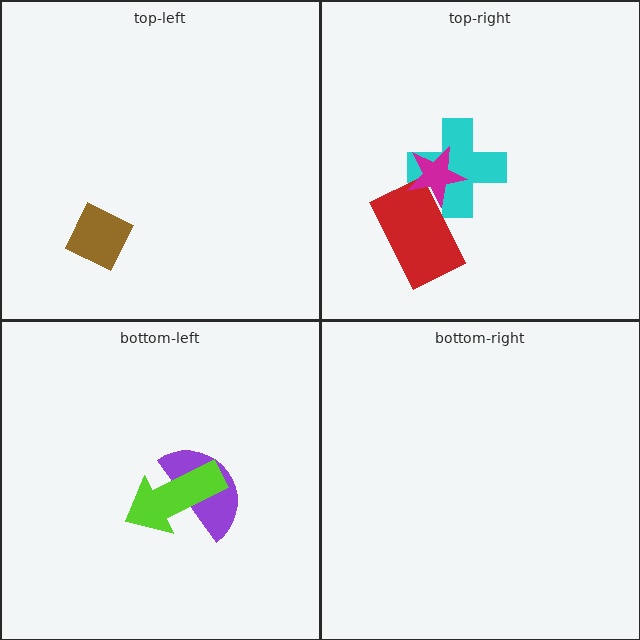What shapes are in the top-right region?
The cyan cross, the red rectangle, the magenta star.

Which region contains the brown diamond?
The top-left region.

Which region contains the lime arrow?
The bottom-left region.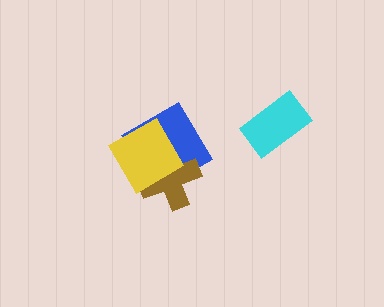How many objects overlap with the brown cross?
2 objects overlap with the brown cross.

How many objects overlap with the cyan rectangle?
0 objects overlap with the cyan rectangle.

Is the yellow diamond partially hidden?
No, no other shape covers it.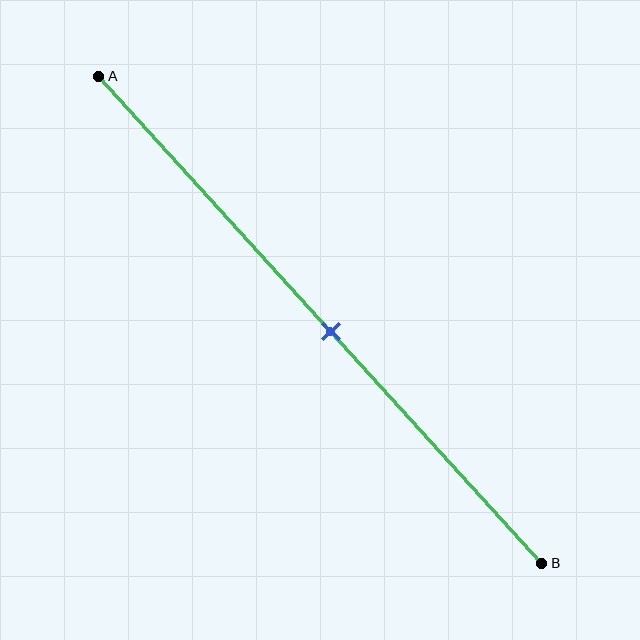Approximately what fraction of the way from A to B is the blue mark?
The blue mark is approximately 50% of the way from A to B.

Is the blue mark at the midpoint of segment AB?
Yes, the mark is approximately at the midpoint.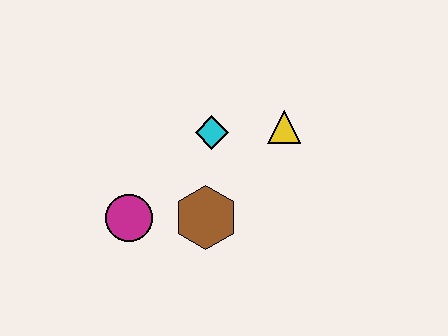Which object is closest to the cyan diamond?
The yellow triangle is closest to the cyan diamond.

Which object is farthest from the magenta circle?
The yellow triangle is farthest from the magenta circle.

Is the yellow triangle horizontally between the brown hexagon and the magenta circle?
No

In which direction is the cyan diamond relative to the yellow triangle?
The cyan diamond is to the left of the yellow triangle.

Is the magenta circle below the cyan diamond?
Yes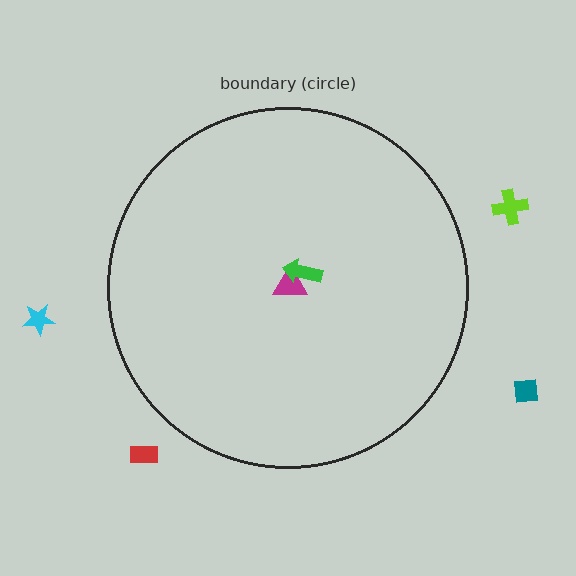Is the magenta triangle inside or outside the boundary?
Inside.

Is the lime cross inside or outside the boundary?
Outside.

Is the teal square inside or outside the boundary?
Outside.